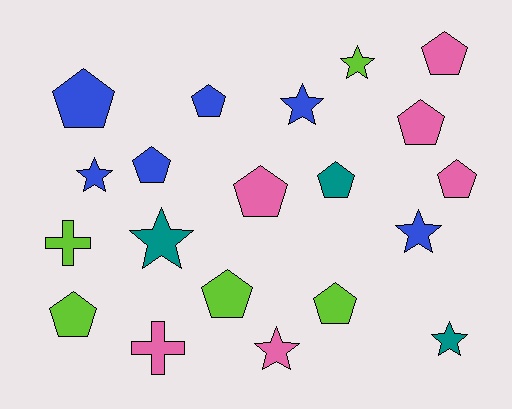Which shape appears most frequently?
Pentagon, with 11 objects.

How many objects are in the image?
There are 20 objects.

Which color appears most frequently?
Pink, with 6 objects.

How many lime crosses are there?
There is 1 lime cross.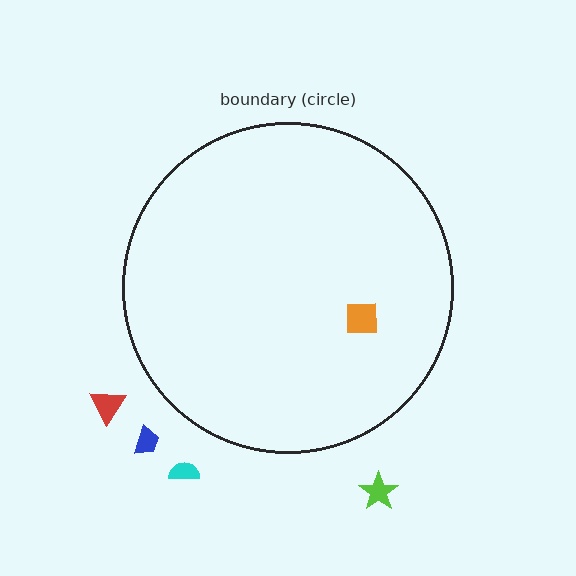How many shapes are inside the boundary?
1 inside, 4 outside.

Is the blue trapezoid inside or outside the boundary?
Outside.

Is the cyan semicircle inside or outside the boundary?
Outside.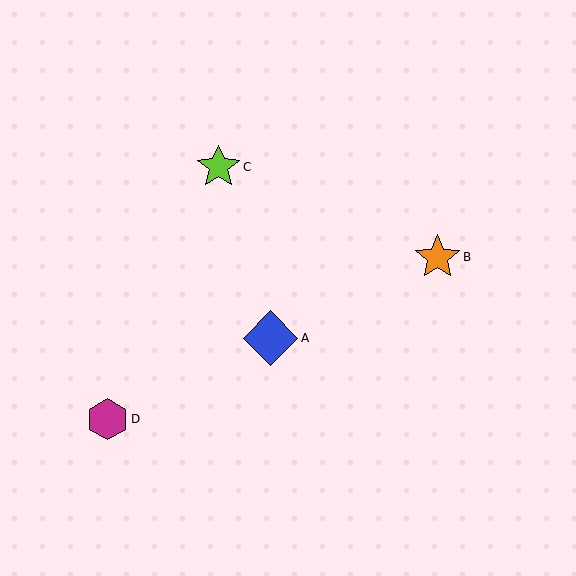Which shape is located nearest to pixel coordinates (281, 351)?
The blue diamond (labeled A) at (271, 338) is nearest to that location.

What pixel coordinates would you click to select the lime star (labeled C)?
Click at (218, 167) to select the lime star C.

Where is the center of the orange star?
The center of the orange star is at (437, 257).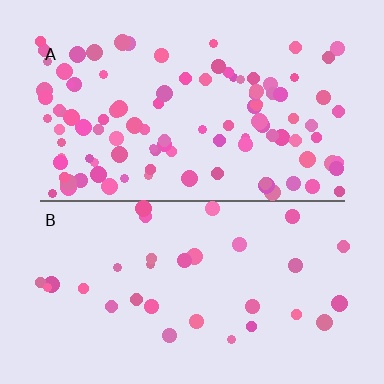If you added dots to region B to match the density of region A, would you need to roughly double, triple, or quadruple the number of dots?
Approximately triple.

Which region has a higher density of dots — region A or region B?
A (the top).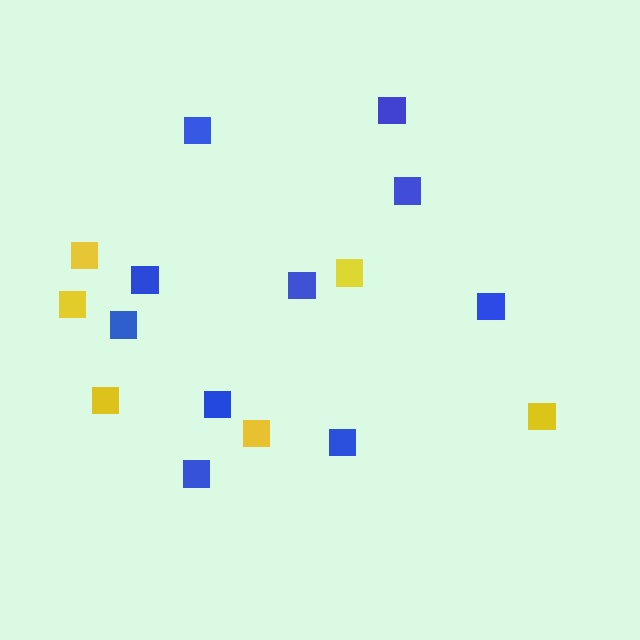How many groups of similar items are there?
There are 2 groups: one group of blue squares (10) and one group of yellow squares (6).